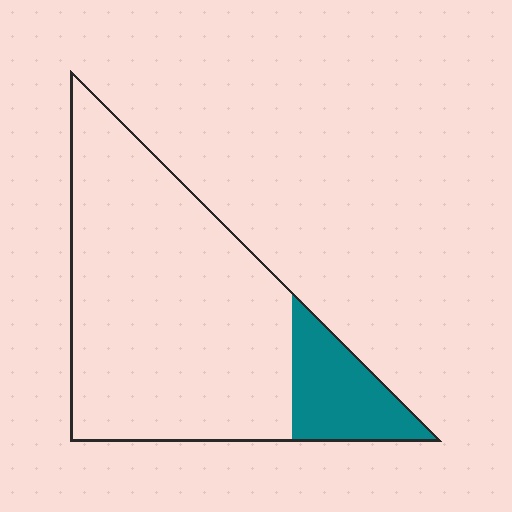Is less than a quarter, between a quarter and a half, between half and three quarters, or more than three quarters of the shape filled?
Less than a quarter.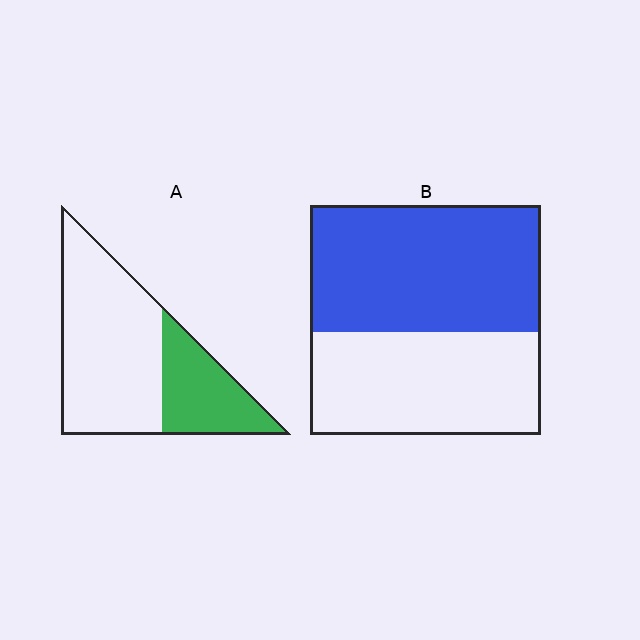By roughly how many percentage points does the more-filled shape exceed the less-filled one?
By roughly 25 percentage points (B over A).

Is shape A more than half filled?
No.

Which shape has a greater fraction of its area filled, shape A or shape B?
Shape B.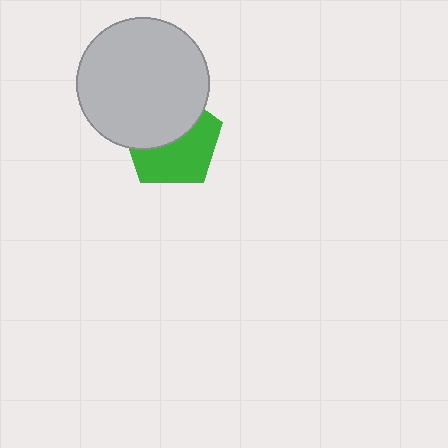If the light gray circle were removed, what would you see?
You would see the complete green pentagon.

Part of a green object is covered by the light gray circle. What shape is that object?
It is a pentagon.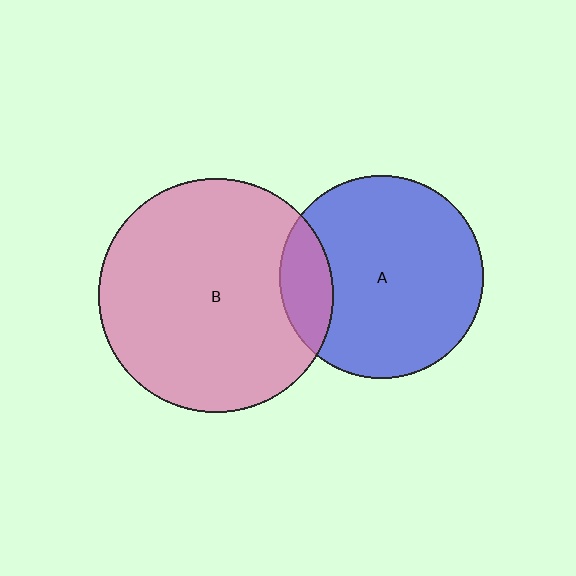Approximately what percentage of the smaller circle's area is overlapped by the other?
Approximately 15%.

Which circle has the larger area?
Circle B (pink).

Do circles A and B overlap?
Yes.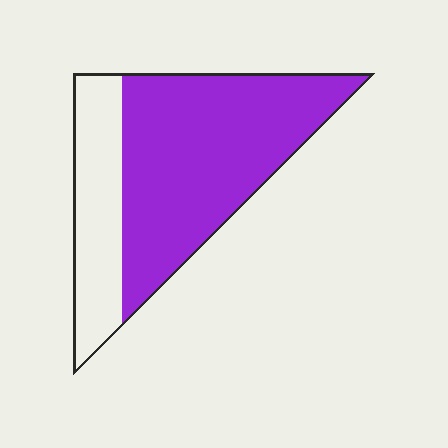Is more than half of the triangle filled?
Yes.